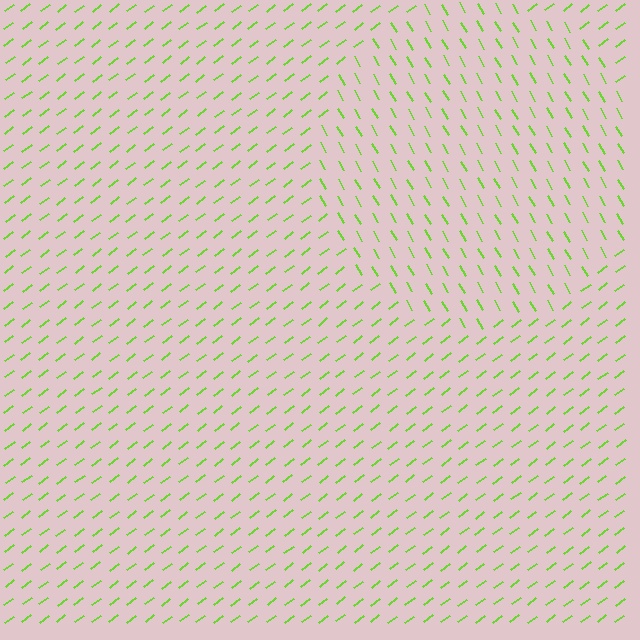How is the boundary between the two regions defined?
The boundary is defined purely by a change in line orientation (approximately 83 degrees difference). All lines are the same color and thickness.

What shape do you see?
I see a circle.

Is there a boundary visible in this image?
Yes, there is a texture boundary formed by a change in line orientation.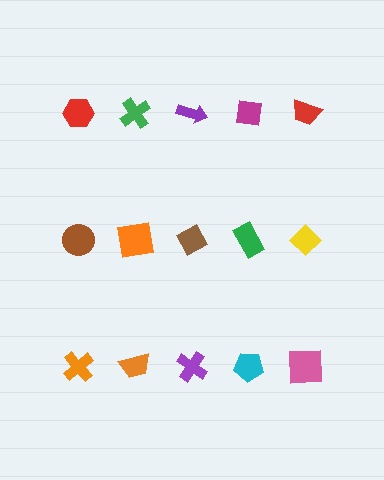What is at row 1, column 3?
A purple arrow.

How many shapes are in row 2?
5 shapes.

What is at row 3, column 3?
A purple cross.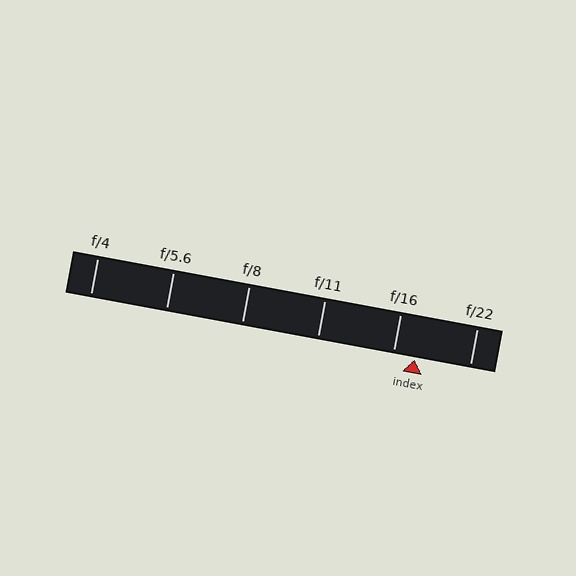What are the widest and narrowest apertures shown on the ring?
The widest aperture shown is f/4 and the narrowest is f/22.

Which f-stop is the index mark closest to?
The index mark is closest to f/16.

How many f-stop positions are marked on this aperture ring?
There are 6 f-stop positions marked.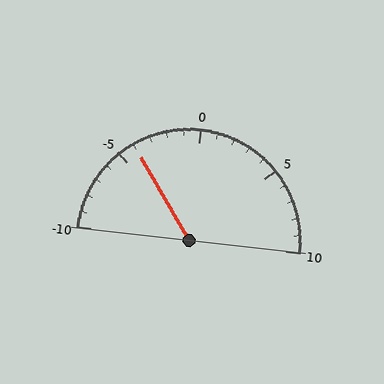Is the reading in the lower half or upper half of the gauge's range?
The reading is in the lower half of the range (-10 to 10).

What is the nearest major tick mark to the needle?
The nearest major tick mark is -5.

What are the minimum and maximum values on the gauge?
The gauge ranges from -10 to 10.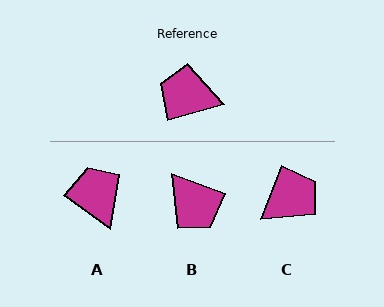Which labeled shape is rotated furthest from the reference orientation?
B, about 144 degrees away.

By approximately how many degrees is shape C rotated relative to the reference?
Approximately 127 degrees clockwise.